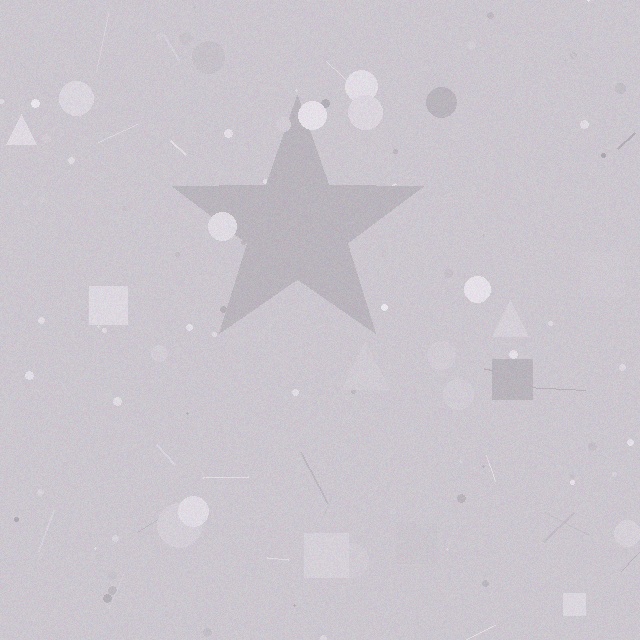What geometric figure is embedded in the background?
A star is embedded in the background.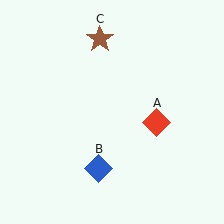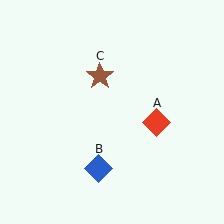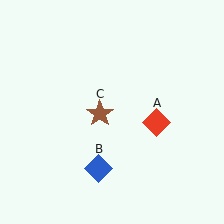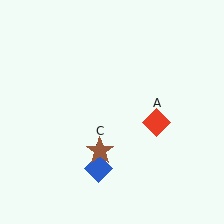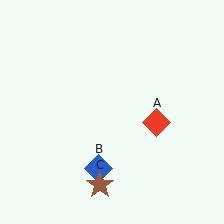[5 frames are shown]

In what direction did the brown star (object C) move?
The brown star (object C) moved down.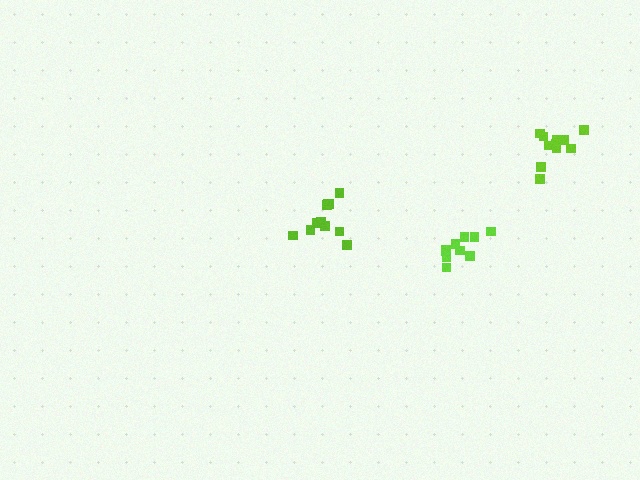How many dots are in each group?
Group 1: 10 dots, Group 2: 11 dots, Group 3: 11 dots (32 total).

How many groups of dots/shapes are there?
There are 3 groups.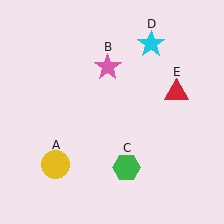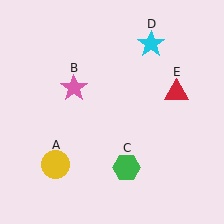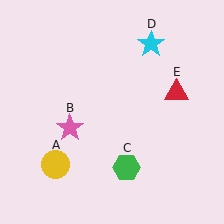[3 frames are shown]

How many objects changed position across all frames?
1 object changed position: pink star (object B).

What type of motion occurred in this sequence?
The pink star (object B) rotated counterclockwise around the center of the scene.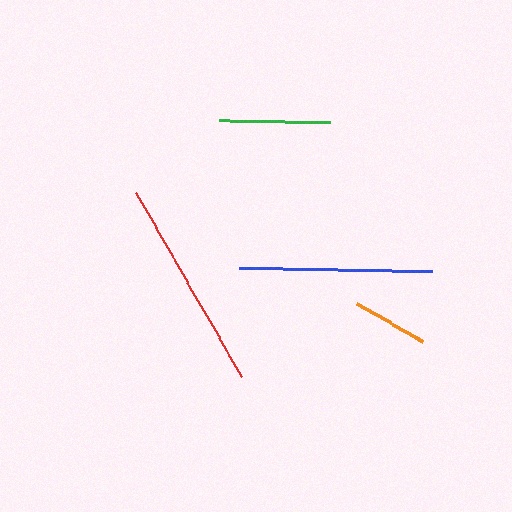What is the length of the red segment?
The red segment is approximately 211 pixels long.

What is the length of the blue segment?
The blue segment is approximately 194 pixels long.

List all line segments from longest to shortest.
From longest to shortest: red, blue, green, orange.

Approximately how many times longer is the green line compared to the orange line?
The green line is approximately 1.4 times the length of the orange line.